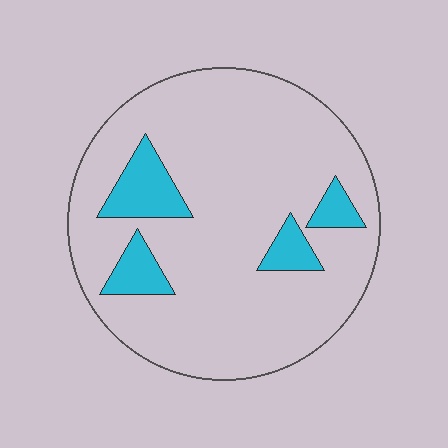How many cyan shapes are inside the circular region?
4.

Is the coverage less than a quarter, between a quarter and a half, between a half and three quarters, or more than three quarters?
Less than a quarter.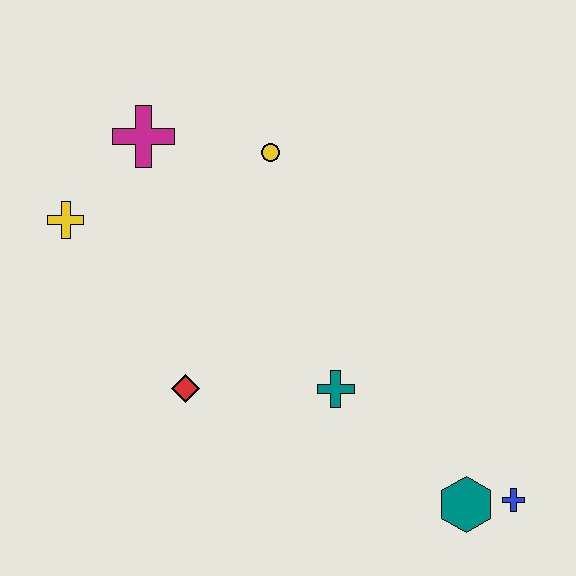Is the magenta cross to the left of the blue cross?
Yes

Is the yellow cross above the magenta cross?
No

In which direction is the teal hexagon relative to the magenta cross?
The teal hexagon is below the magenta cross.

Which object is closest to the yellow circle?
The magenta cross is closest to the yellow circle.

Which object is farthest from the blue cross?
The yellow cross is farthest from the blue cross.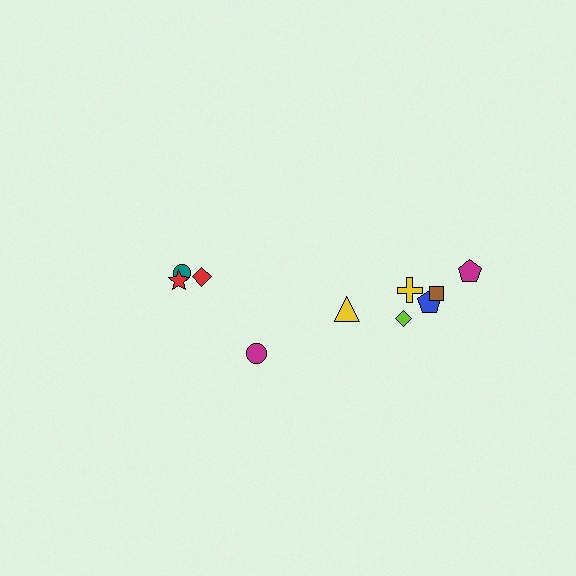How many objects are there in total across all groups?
There are 10 objects.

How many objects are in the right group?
There are 6 objects.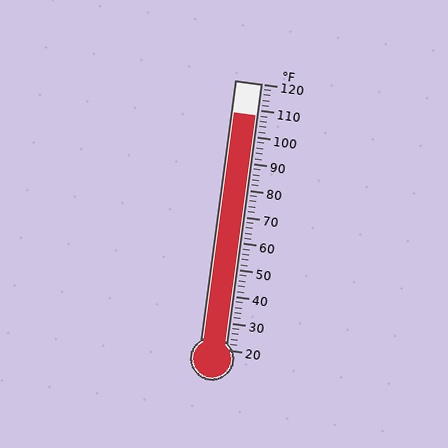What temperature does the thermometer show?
The thermometer shows approximately 108°F.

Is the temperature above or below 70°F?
The temperature is above 70°F.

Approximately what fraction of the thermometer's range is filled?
The thermometer is filled to approximately 90% of its range.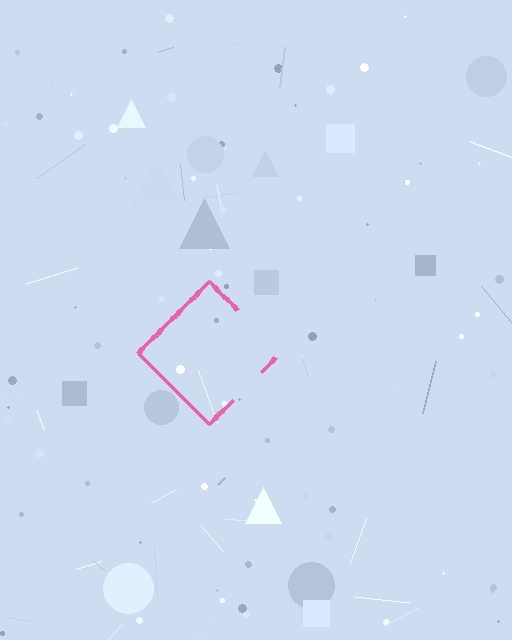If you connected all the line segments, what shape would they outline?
They would outline a diamond.